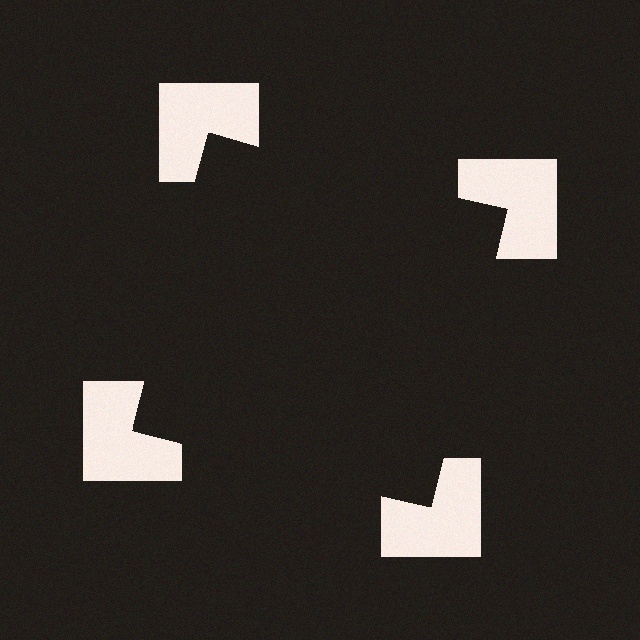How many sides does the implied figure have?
4 sides.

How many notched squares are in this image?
There are 4 — one at each vertex of the illusory square.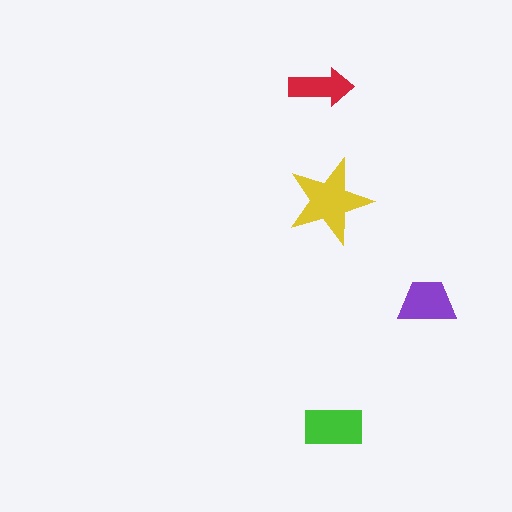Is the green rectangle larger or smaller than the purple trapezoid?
Larger.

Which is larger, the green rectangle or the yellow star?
The yellow star.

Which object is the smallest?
The red arrow.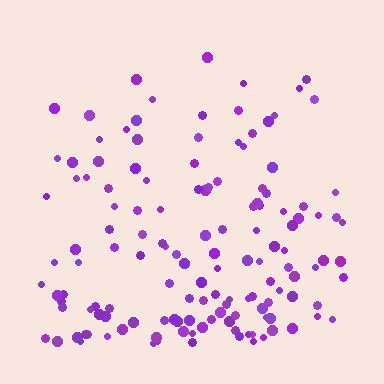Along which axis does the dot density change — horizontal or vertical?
Vertical.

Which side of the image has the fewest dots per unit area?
The top.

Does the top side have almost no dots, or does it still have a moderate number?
Still a moderate number, just noticeably fewer than the bottom.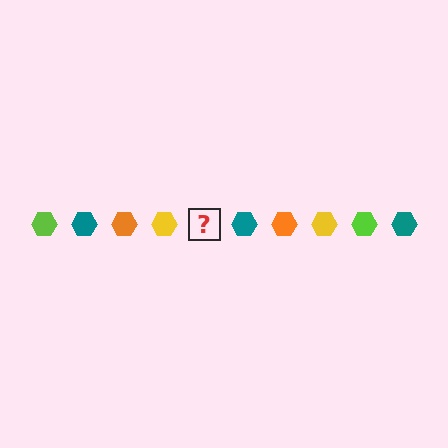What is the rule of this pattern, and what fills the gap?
The rule is that the pattern cycles through lime, teal, orange, yellow hexagons. The gap should be filled with a lime hexagon.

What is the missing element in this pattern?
The missing element is a lime hexagon.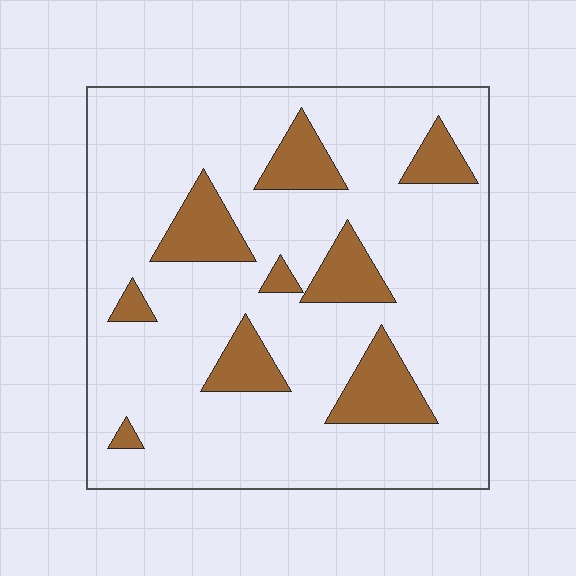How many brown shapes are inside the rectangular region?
9.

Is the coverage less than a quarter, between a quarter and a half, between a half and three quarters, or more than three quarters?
Less than a quarter.